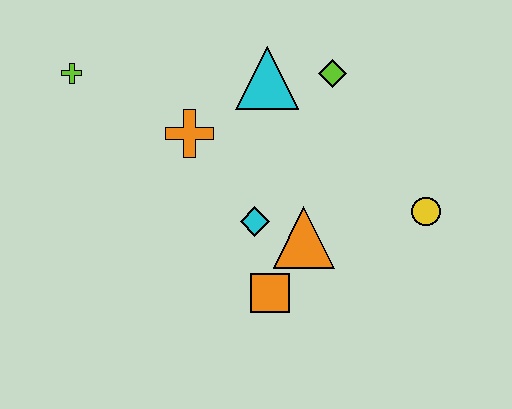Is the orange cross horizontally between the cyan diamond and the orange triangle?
No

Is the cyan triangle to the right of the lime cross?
Yes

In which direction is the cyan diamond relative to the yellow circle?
The cyan diamond is to the left of the yellow circle.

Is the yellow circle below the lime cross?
Yes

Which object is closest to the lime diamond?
The cyan triangle is closest to the lime diamond.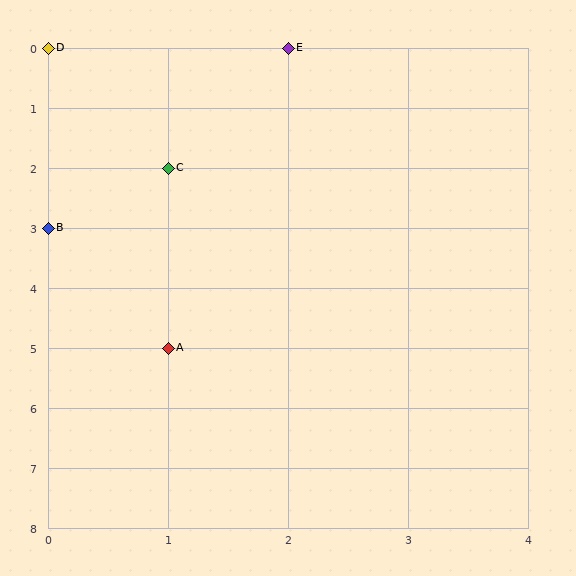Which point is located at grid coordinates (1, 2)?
Point C is at (1, 2).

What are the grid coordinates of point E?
Point E is at grid coordinates (2, 0).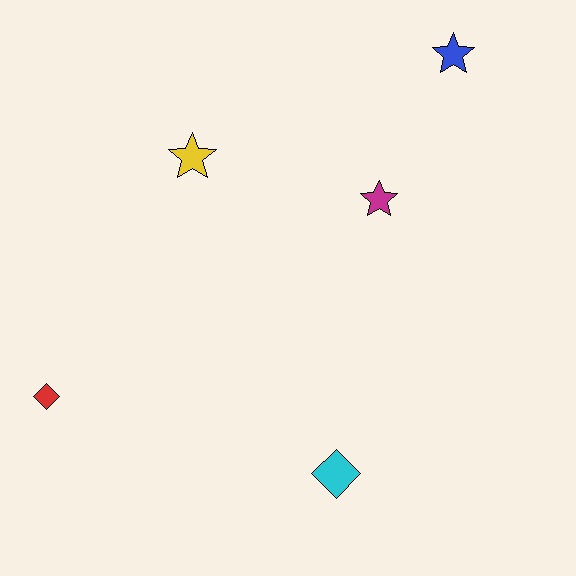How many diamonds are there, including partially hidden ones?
There are 2 diamonds.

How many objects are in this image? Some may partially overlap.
There are 5 objects.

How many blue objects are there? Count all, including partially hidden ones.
There is 1 blue object.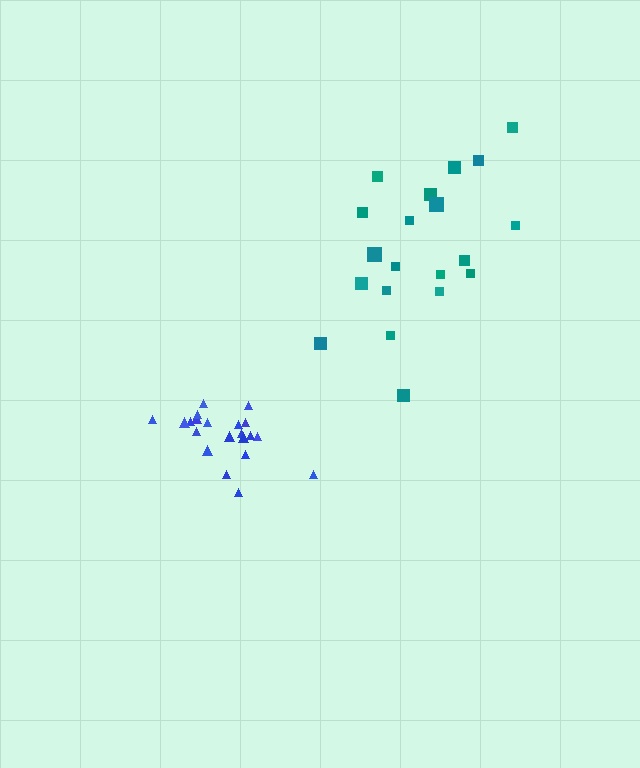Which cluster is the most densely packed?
Blue.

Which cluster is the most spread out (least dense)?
Teal.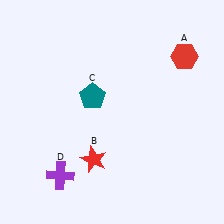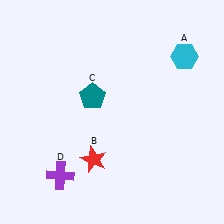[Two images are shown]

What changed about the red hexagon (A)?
In Image 1, A is red. In Image 2, it changed to cyan.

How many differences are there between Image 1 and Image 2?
There is 1 difference between the two images.